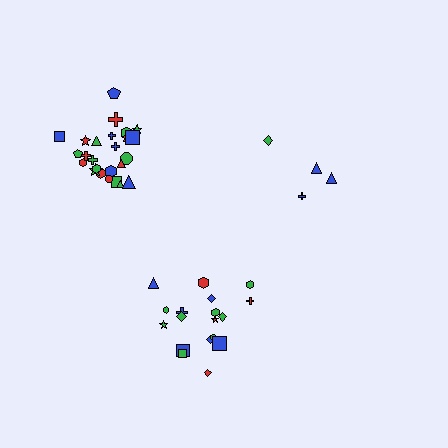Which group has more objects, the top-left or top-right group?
The top-left group.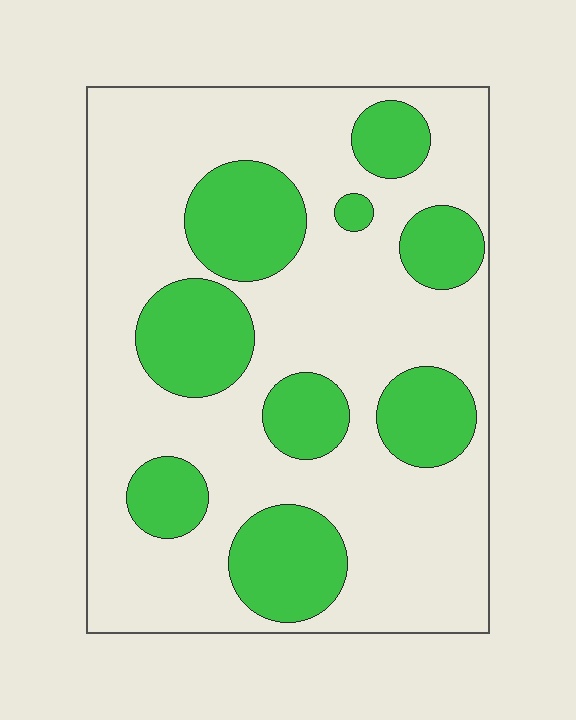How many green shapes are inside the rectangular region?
9.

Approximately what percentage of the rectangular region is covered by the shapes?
Approximately 30%.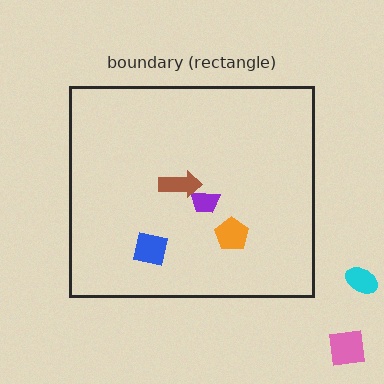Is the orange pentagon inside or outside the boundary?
Inside.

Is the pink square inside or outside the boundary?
Outside.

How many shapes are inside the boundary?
4 inside, 2 outside.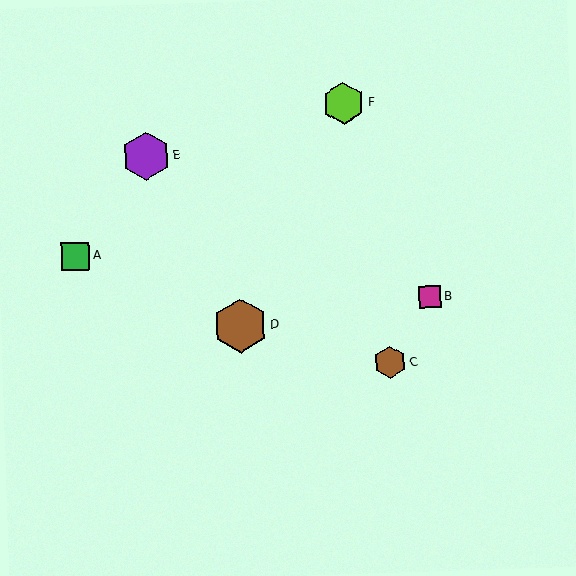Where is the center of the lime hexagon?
The center of the lime hexagon is at (344, 103).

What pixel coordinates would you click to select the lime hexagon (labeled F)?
Click at (344, 103) to select the lime hexagon F.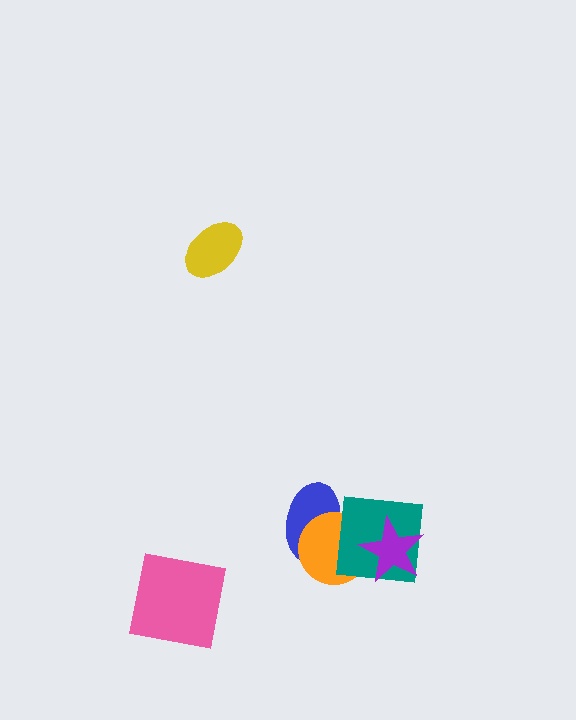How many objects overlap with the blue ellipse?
2 objects overlap with the blue ellipse.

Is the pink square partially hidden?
No, no other shape covers it.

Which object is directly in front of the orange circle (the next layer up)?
The teal square is directly in front of the orange circle.